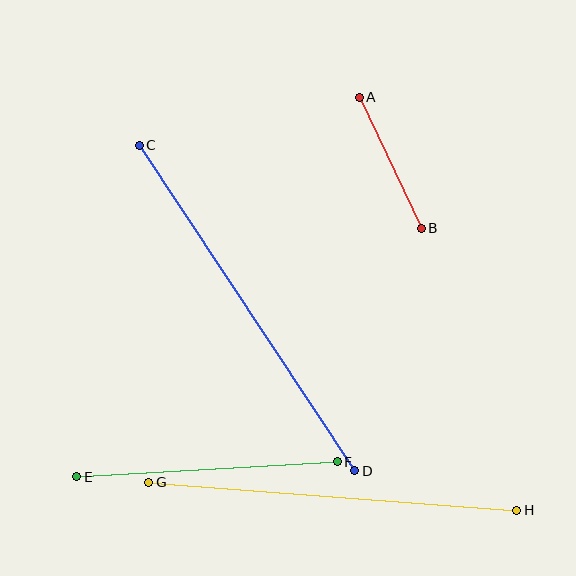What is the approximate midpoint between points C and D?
The midpoint is at approximately (247, 308) pixels.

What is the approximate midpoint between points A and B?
The midpoint is at approximately (390, 163) pixels.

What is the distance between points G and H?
The distance is approximately 369 pixels.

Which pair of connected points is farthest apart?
Points C and D are farthest apart.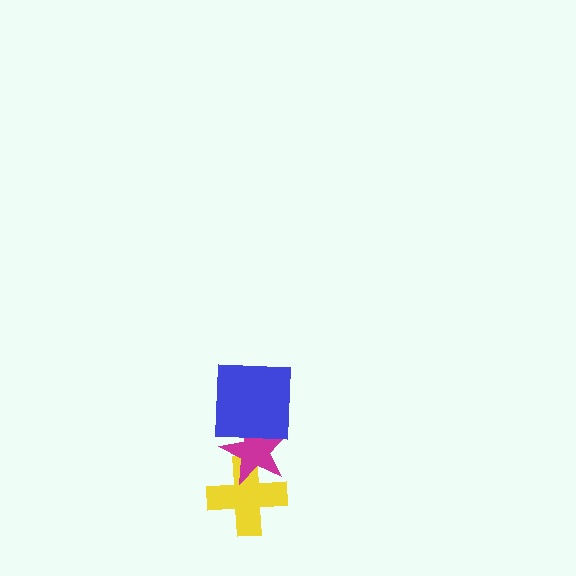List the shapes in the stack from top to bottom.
From top to bottom: the blue square, the magenta star, the yellow cross.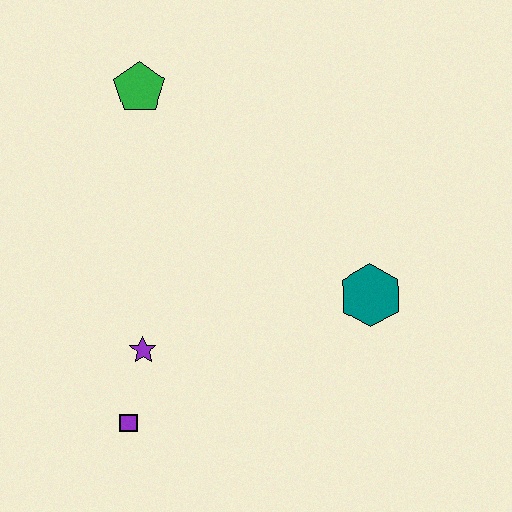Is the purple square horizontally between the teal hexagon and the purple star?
No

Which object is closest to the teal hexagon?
The purple star is closest to the teal hexagon.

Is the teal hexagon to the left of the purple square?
No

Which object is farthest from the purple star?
The green pentagon is farthest from the purple star.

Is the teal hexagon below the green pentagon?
Yes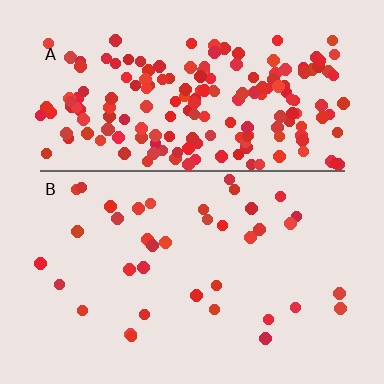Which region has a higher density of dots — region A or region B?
A (the top).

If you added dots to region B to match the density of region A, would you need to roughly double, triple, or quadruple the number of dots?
Approximately quadruple.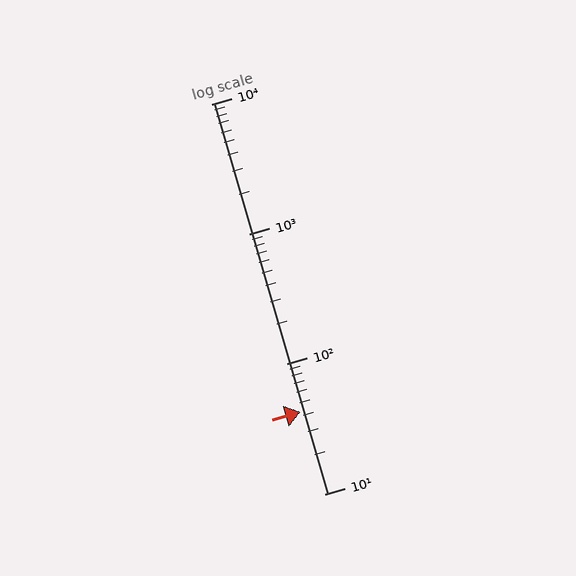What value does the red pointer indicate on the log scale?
The pointer indicates approximately 43.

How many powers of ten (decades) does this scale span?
The scale spans 3 decades, from 10 to 10000.